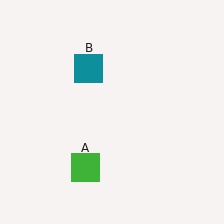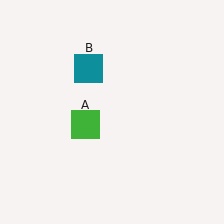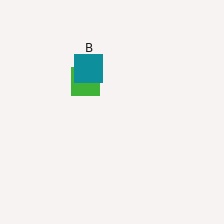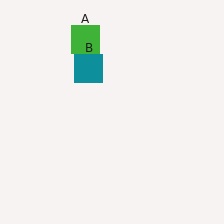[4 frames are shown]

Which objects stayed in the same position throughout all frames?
Teal square (object B) remained stationary.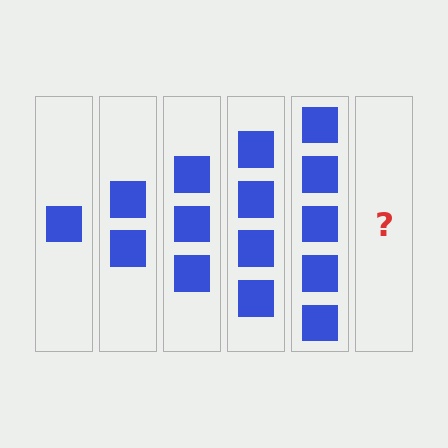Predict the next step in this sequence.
The next step is 6 squares.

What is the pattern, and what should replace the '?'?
The pattern is that each step adds one more square. The '?' should be 6 squares.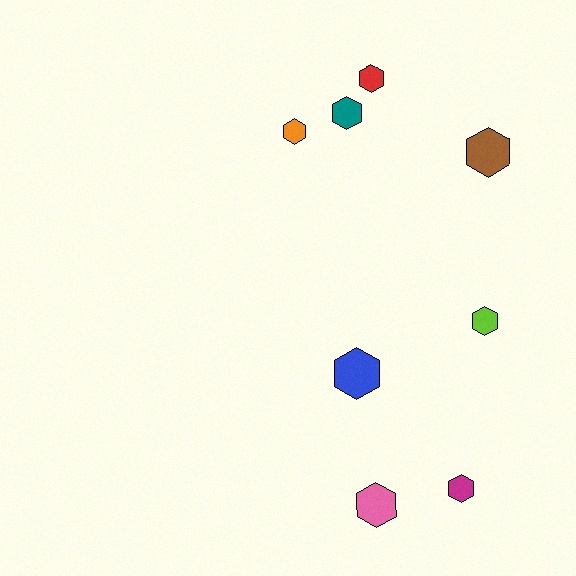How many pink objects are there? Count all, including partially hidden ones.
There is 1 pink object.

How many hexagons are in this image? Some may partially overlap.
There are 8 hexagons.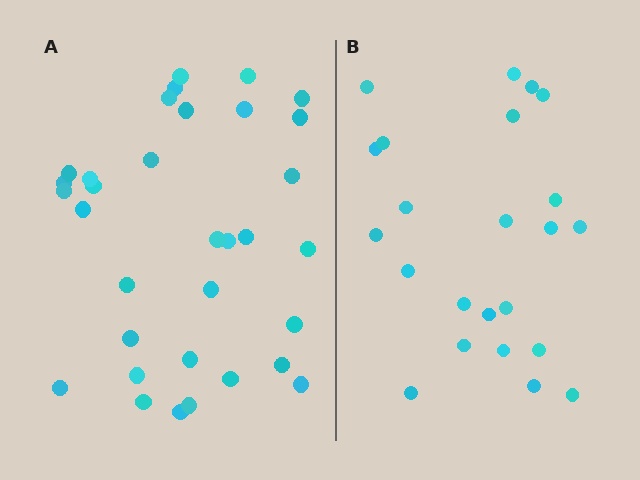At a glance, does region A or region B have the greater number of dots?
Region A (the left region) has more dots.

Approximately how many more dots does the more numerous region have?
Region A has roughly 10 or so more dots than region B.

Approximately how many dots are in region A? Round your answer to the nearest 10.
About 30 dots. (The exact count is 33, which rounds to 30.)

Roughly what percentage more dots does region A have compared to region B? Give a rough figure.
About 45% more.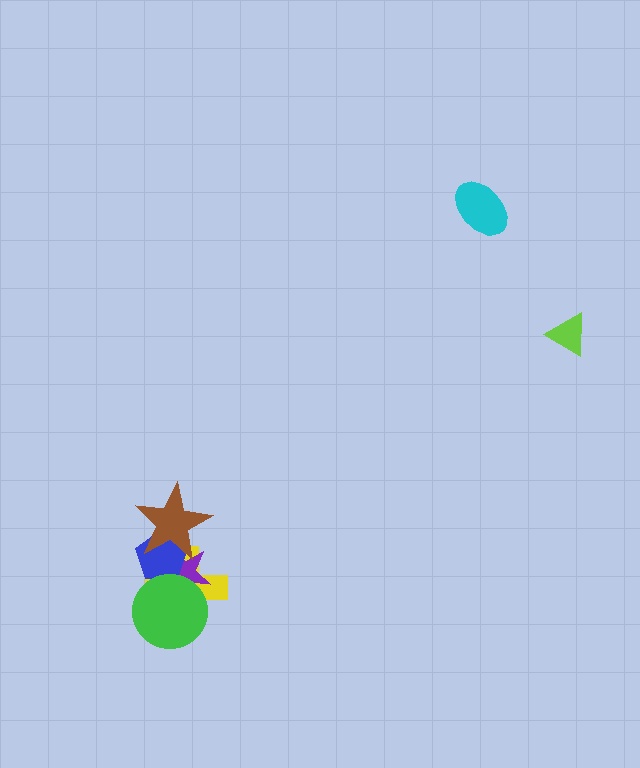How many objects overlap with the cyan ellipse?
0 objects overlap with the cyan ellipse.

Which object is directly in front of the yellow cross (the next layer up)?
The purple star is directly in front of the yellow cross.